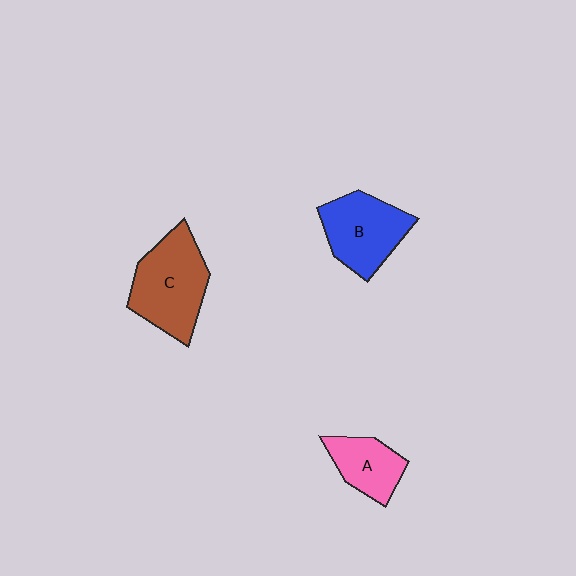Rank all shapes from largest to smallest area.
From largest to smallest: C (brown), B (blue), A (pink).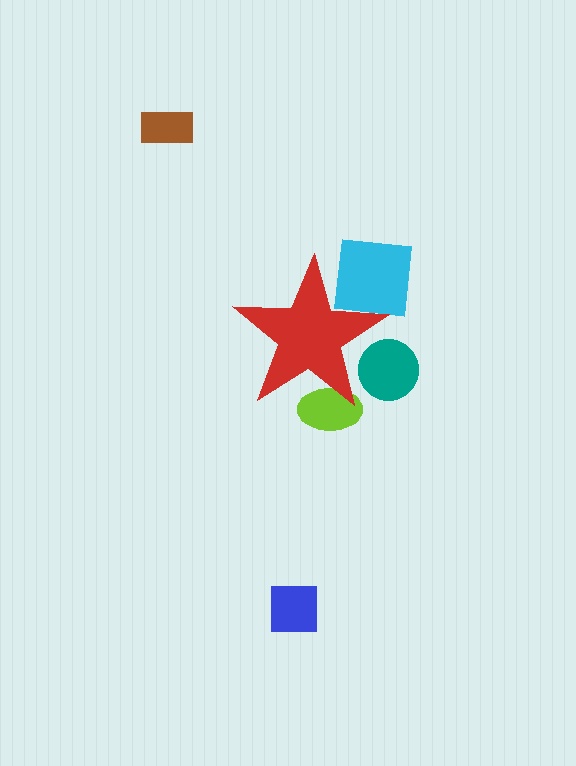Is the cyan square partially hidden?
Yes, the cyan square is partially hidden behind the red star.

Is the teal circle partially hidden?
Yes, the teal circle is partially hidden behind the red star.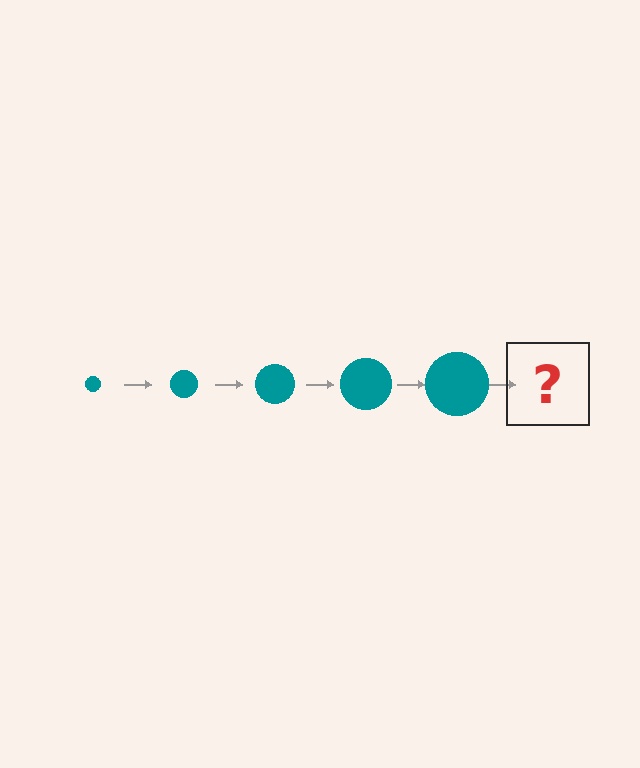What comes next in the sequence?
The next element should be a teal circle, larger than the previous one.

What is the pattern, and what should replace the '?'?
The pattern is that the circle gets progressively larger each step. The '?' should be a teal circle, larger than the previous one.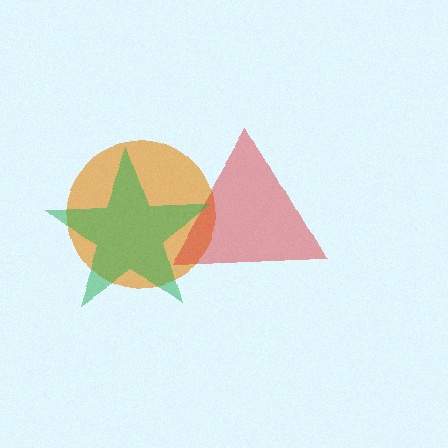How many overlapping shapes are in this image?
There are 3 overlapping shapes in the image.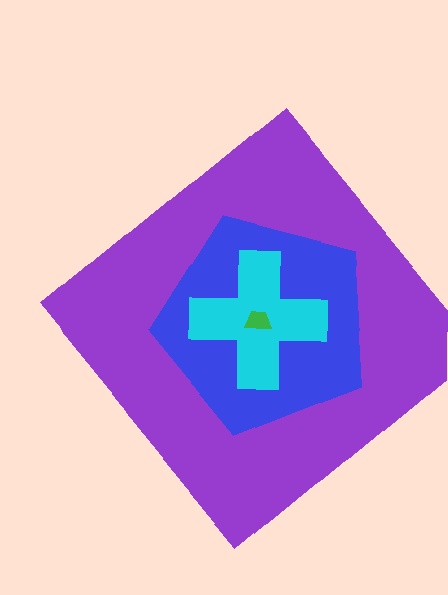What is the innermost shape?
The green trapezoid.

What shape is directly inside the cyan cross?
The green trapezoid.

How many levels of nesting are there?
4.